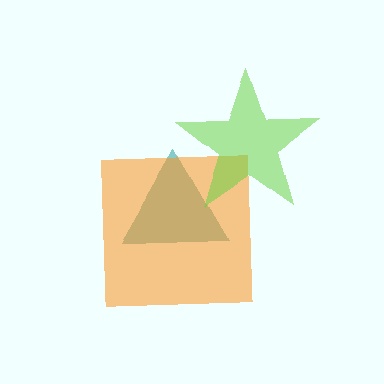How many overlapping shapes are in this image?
There are 3 overlapping shapes in the image.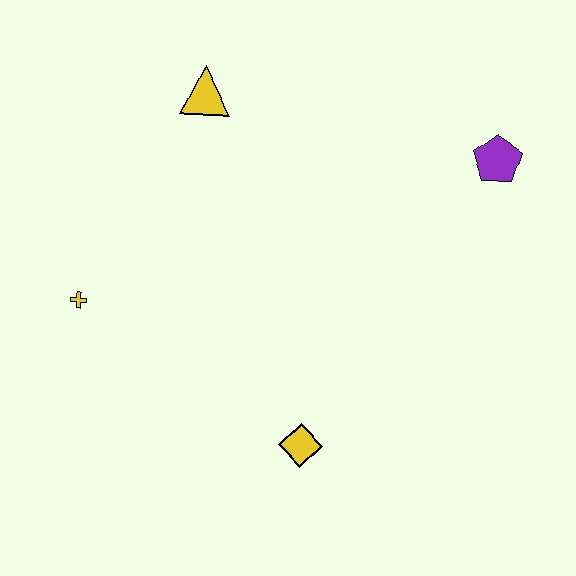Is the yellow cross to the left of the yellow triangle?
Yes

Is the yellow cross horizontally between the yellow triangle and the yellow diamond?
No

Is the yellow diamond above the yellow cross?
No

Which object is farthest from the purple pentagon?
The yellow cross is farthest from the purple pentagon.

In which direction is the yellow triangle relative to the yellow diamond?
The yellow triangle is above the yellow diamond.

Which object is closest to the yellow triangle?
The yellow cross is closest to the yellow triangle.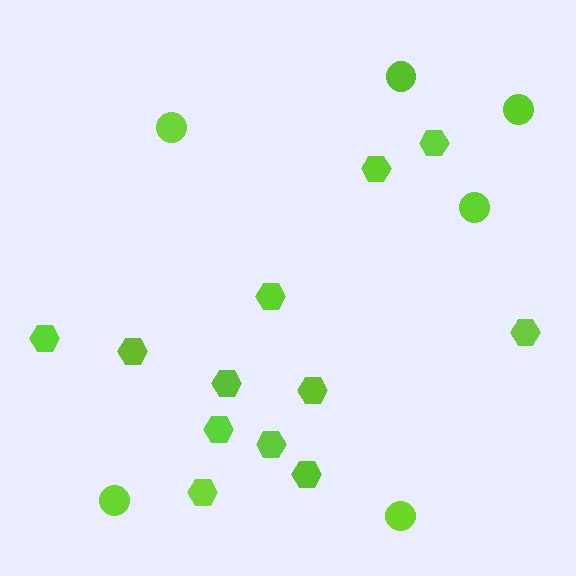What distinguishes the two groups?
There are 2 groups: one group of hexagons (12) and one group of circles (6).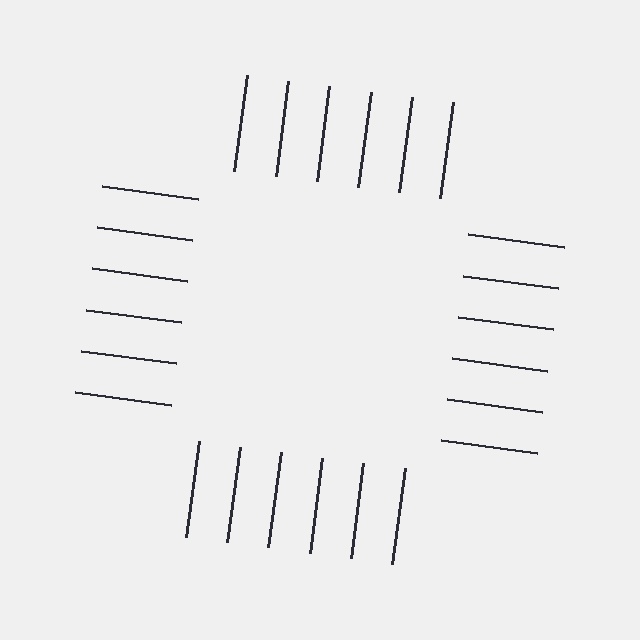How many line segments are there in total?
24 — 6 along each of the 4 edges.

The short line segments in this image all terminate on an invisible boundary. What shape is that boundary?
An illusory square — the line segments terminate on its edges but no continuous stroke is drawn.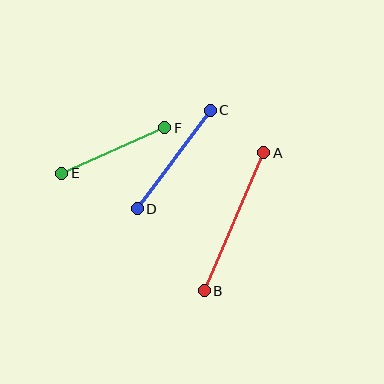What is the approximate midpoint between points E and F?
The midpoint is at approximately (113, 151) pixels.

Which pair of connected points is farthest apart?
Points A and B are farthest apart.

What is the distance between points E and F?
The distance is approximately 113 pixels.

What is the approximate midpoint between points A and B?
The midpoint is at approximately (234, 222) pixels.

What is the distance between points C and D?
The distance is approximately 122 pixels.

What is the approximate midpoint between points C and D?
The midpoint is at approximately (174, 160) pixels.